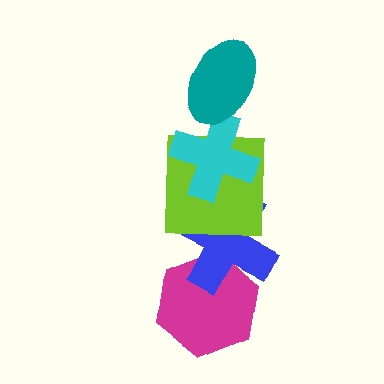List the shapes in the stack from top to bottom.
From top to bottom: the teal ellipse, the cyan cross, the lime square, the blue cross, the magenta hexagon.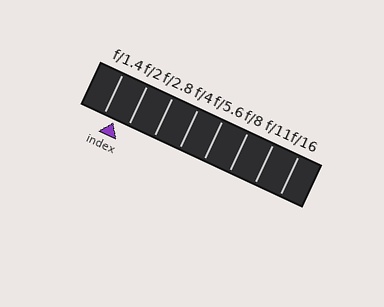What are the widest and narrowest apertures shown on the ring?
The widest aperture shown is f/1.4 and the narrowest is f/16.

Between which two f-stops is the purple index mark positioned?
The index mark is between f/1.4 and f/2.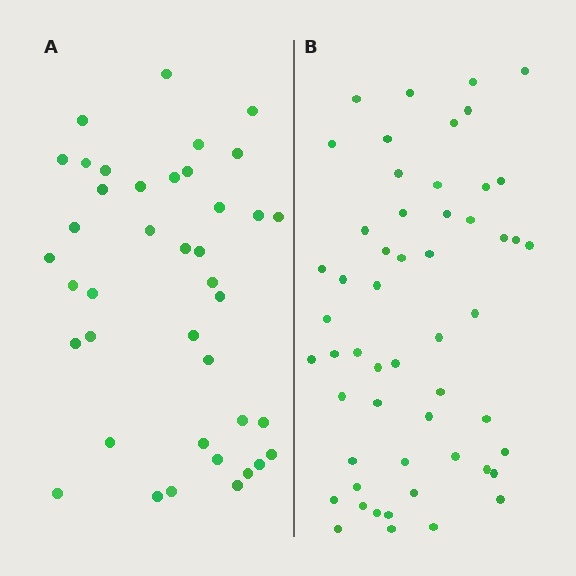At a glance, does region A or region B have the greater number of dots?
Region B (the right region) has more dots.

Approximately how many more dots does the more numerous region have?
Region B has approximately 15 more dots than region A.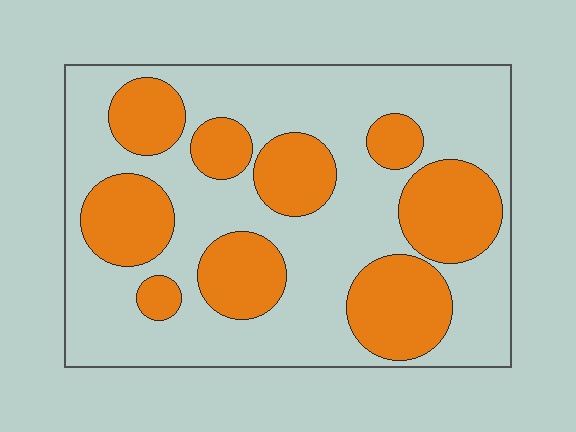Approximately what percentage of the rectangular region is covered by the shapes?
Approximately 35%.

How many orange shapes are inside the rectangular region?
9.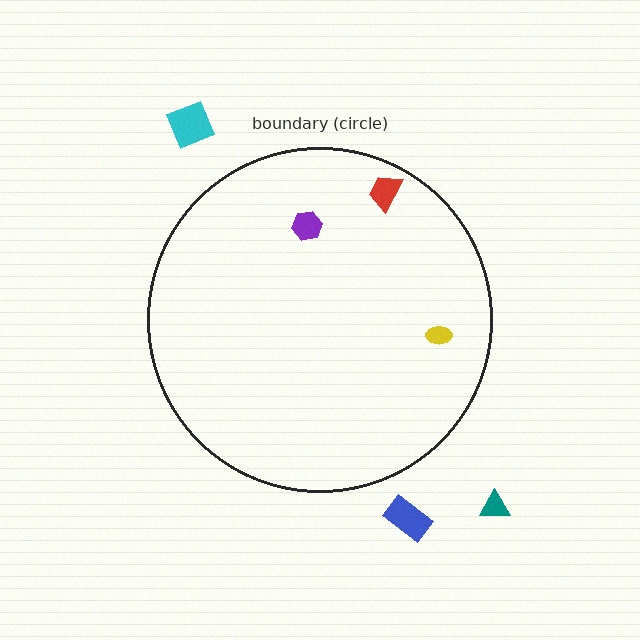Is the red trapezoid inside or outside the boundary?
Inside.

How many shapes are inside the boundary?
3 inside, 3 outside.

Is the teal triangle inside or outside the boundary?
Outside.